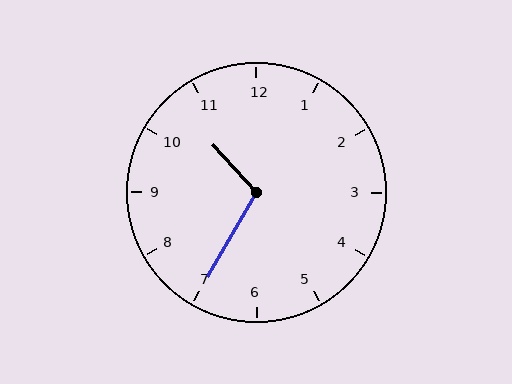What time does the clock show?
10:35.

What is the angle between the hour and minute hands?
Approximately 108 degrees.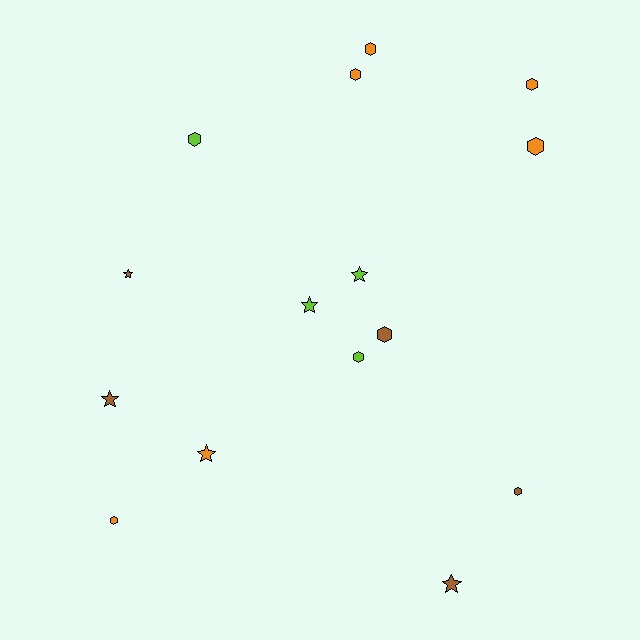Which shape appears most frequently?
Hexagon, with 9 objects.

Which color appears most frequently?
Orange, with 6 objects.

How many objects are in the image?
There are 15 objects.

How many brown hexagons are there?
There are 2 brown hexagons.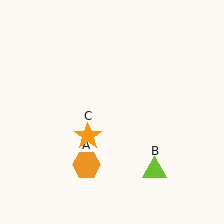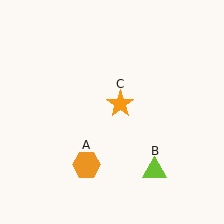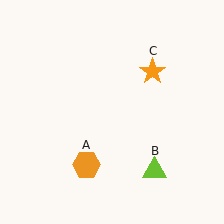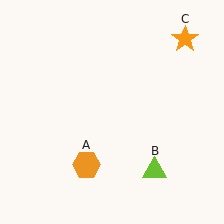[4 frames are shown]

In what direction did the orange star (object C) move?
The orange star (object C) moved up and to the right.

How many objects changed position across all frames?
1 object changed position: orange star (object C).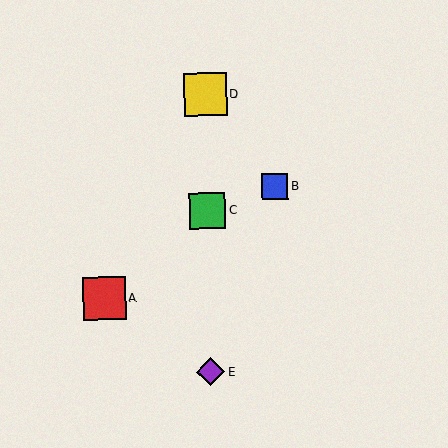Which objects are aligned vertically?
Objects C, D, E are aligned vertically.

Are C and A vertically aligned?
No, C is at x≈207 and A is at x≈105.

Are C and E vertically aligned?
Yes, both are at x≈207.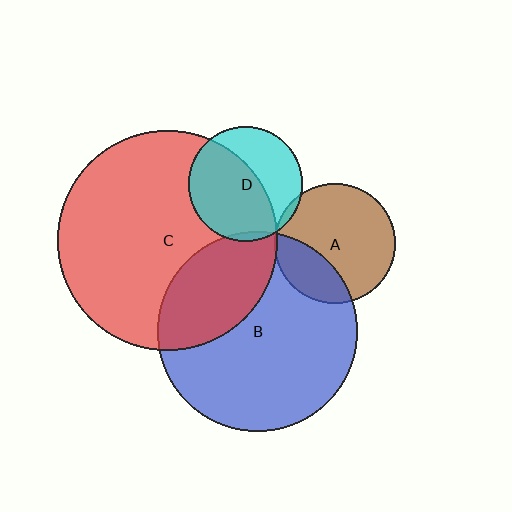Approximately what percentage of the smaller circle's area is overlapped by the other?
Approximately 25%.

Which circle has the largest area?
Circle C (red).